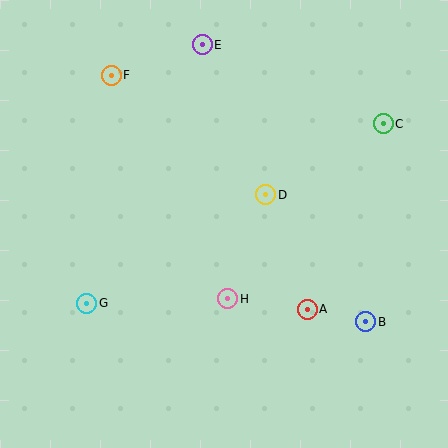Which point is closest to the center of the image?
Point D at (266, 195) is closest to the center.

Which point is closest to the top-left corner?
Point F is closest to the top-left corner.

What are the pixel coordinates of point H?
Point H is at (228, 299).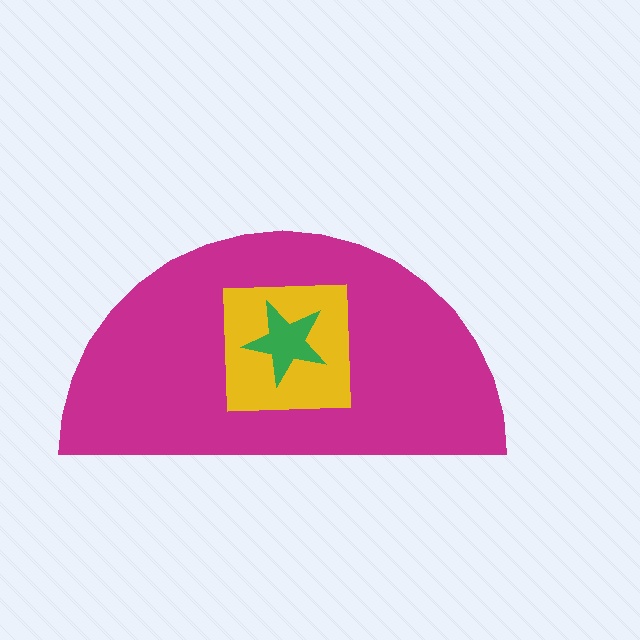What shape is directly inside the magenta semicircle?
The yellow square.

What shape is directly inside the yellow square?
The green star.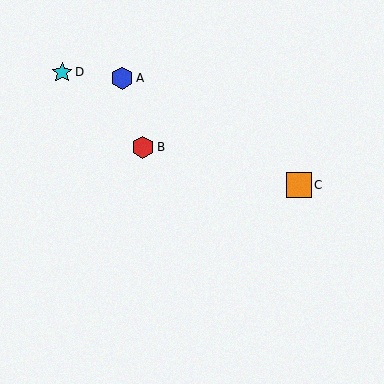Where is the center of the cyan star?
The center of the cyan star is at (62, 72).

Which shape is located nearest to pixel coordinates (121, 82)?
The blue hexagon (labeled A) at (122, 78) is nearest to that location.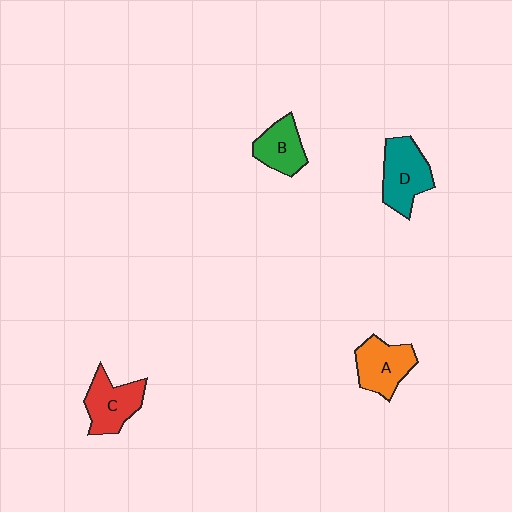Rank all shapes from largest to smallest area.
From largest to smallest: D (teal), A (orange), C (red), B (green).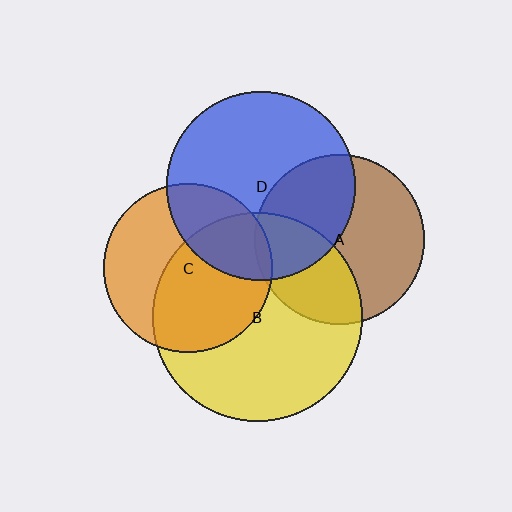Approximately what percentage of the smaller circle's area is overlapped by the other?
Approximately 40%.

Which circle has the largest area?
Circle B (yellow).